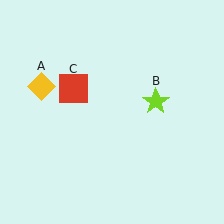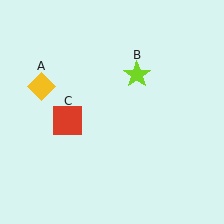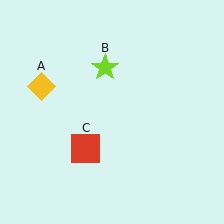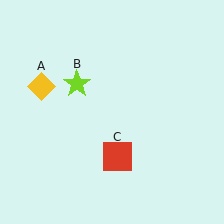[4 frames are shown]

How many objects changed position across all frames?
2 objects changed position: lime star (object B), red square (object C).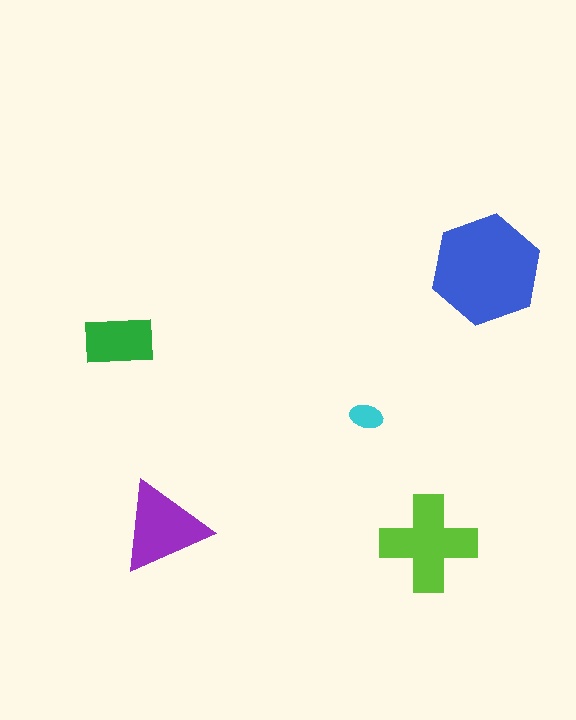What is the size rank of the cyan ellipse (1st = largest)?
5th.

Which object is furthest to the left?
The green rectangle is leftmost.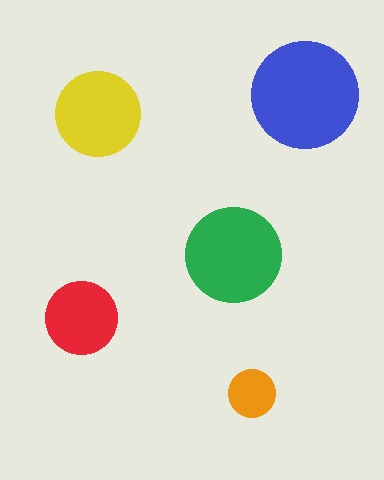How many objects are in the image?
There are 5 objects in the image.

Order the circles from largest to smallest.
the blue one, the green one, the yellow one, the red one, the orange one.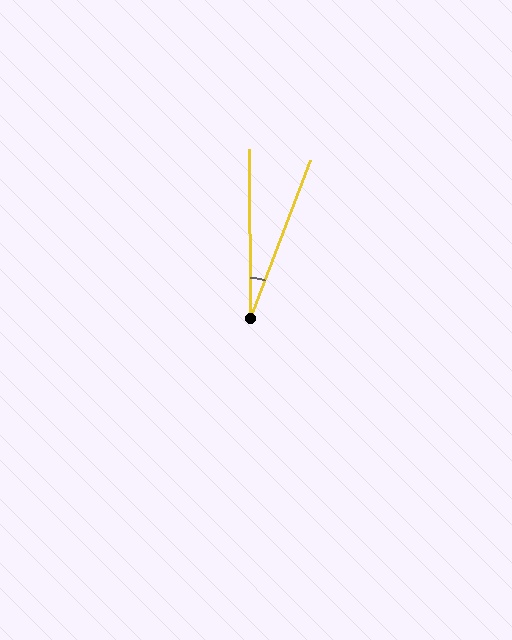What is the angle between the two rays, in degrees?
Approximately 21 degrees.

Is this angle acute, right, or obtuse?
It is acute.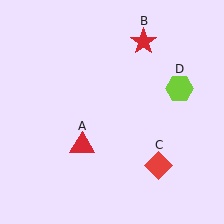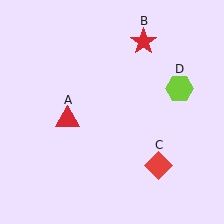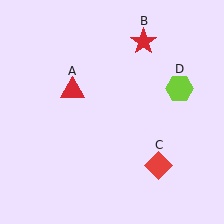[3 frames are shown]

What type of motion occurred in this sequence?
The red triangle (object A) rotated clockwise around the center of the scene.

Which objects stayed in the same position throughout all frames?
Red star (object B) and red diamond (object C) and lime hexagon (object D) remained stationary.